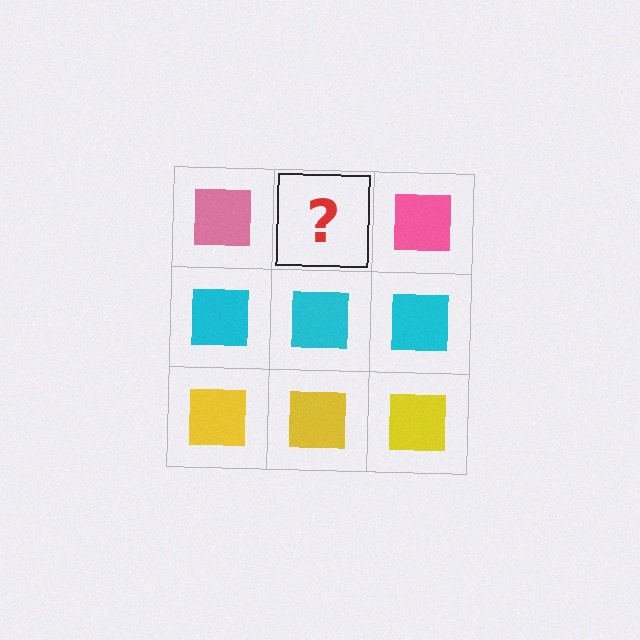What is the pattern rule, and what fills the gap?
The rule is that each row has a consistent color. The gap should be filled with a pink square.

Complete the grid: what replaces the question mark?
The question mark should be replaced with a pink square.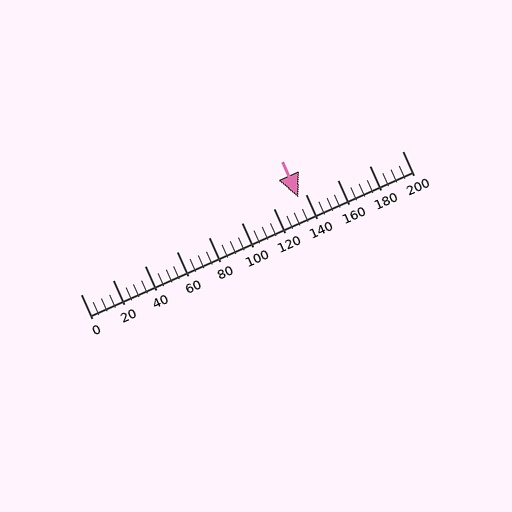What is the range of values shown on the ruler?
The ruler shows values from 0 to 200.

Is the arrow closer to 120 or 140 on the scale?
The arrow is closer to 140.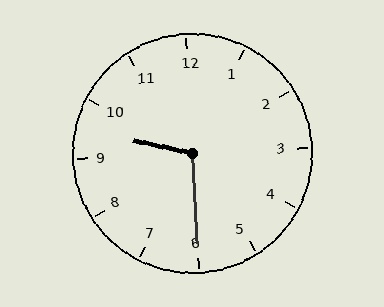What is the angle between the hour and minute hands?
Approximately 105 degrees.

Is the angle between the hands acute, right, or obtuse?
It is obtuse.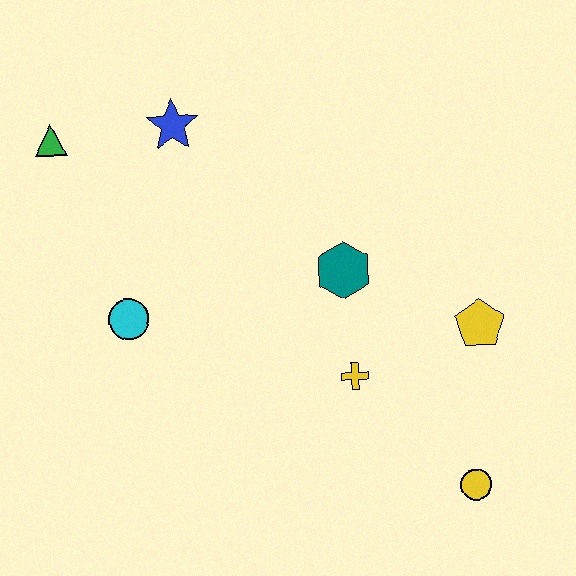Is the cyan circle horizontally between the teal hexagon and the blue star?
No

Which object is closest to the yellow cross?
The teal hexagon is closest to the yellow cross.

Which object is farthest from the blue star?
The yellow circle is farthest from the blue star.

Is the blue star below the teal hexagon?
No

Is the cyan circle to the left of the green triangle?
No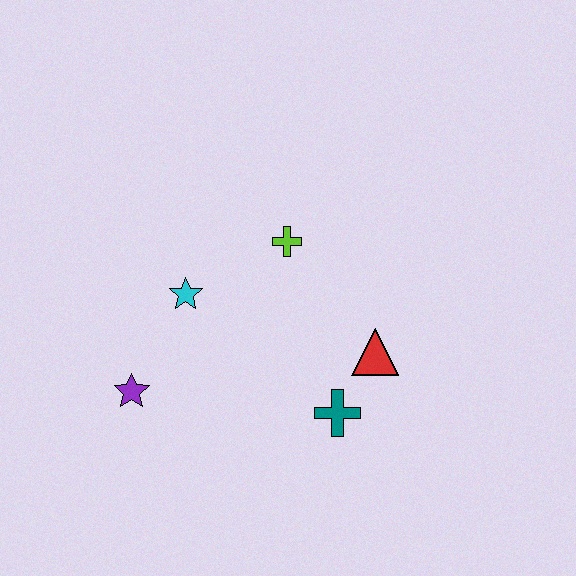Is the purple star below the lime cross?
Yes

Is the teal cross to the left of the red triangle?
Yes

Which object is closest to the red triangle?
The teal cross is closest to the red triangle.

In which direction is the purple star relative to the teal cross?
The purple star is to the left of the teal cross.